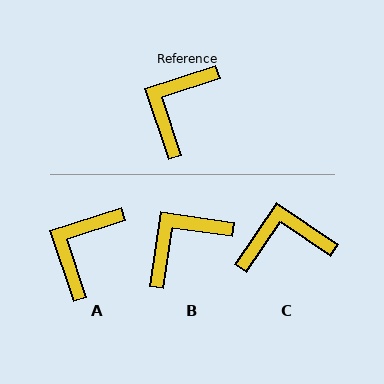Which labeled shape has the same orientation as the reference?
A.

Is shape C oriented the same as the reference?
No, it is off by about 53 degrees.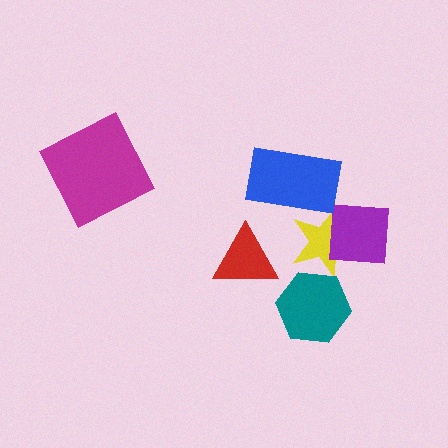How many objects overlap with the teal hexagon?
1 object overlaps with the teal hexagon.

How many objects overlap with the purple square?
1 object overlaps with the purple square.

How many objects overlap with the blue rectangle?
1 object overlaps with the blue rectangle.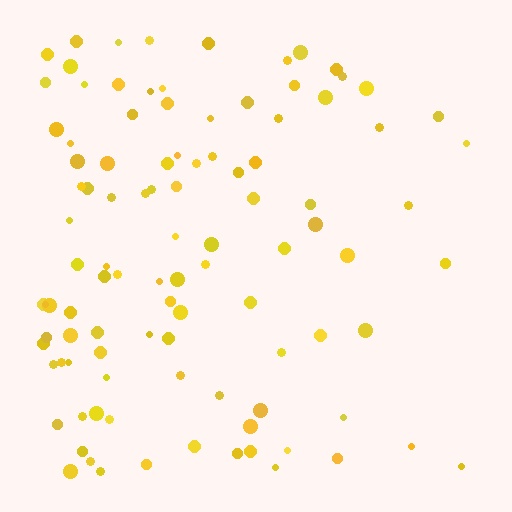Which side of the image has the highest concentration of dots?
The left.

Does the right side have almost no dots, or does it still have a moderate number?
Still a moderate number, just noticeably fewer than the left.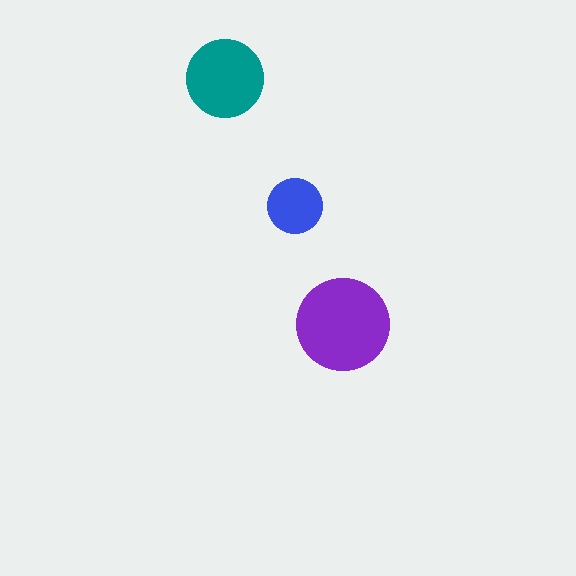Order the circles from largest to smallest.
the purple one, the teal one, the blue one.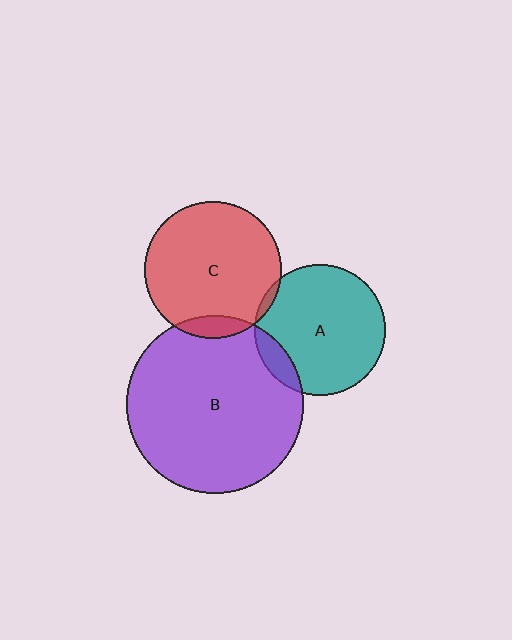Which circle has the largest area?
Circle B (purple).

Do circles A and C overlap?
Yes.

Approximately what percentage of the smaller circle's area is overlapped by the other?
Approximately 5%.